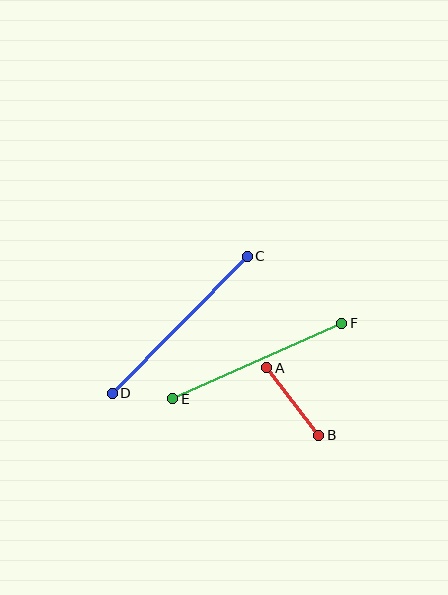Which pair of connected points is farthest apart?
Points C and D are farthest apart.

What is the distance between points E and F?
The distance is approximately 185 pixels.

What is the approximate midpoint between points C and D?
The midpoint is at approximately (180, 325) pixels.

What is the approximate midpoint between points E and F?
The midpoint is at approximately (257, 361) pixels.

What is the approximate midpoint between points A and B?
The midpoint is at approximately (293, 401) pixels.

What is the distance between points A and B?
The distance is approximately 85 pixels.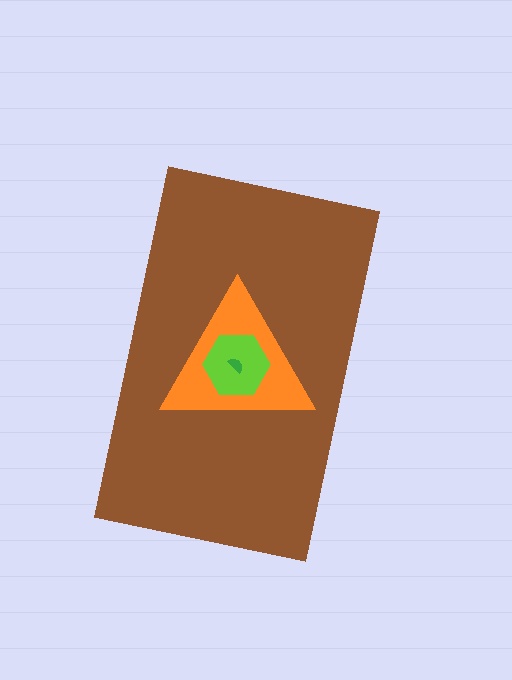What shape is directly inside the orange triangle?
The lime hexagon.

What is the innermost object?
The green semicircle.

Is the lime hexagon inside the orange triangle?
Yes.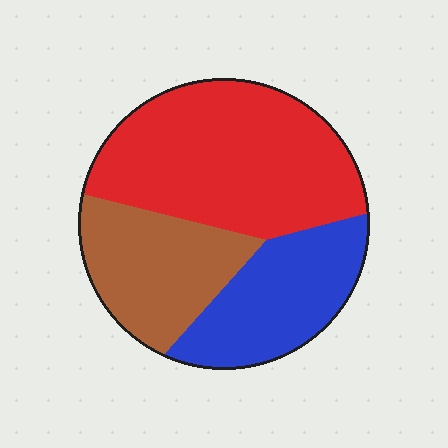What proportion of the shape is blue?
Blue covers 26% of the shape.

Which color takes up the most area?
Red, at roughly 50%.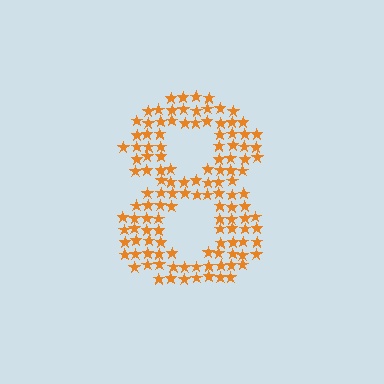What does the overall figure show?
The overall figure shows the digit 8.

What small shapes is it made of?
It is made of small stars.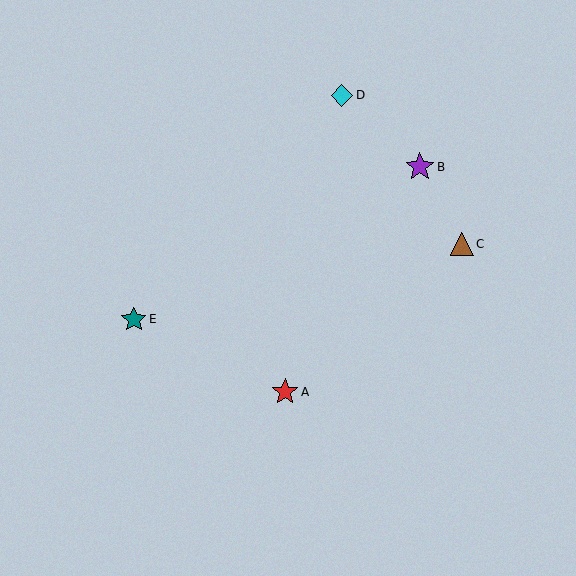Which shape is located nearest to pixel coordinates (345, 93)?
The cyan diamond (labeled D) at (342, 95) is nearest to that location.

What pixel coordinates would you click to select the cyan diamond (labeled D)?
Click at (342, 95) to select the cyan diamond D.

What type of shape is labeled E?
Shape E is a teal star.